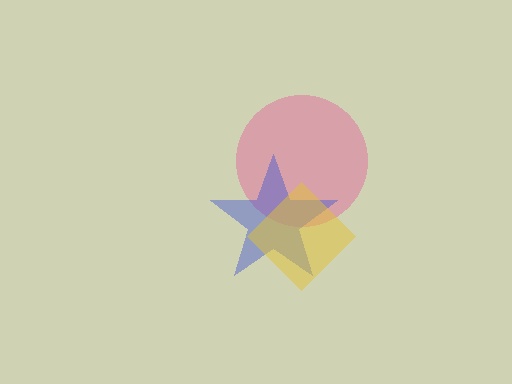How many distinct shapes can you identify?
There are 3 distinct shapes: a pink circle, a blue star, a yellow diamond.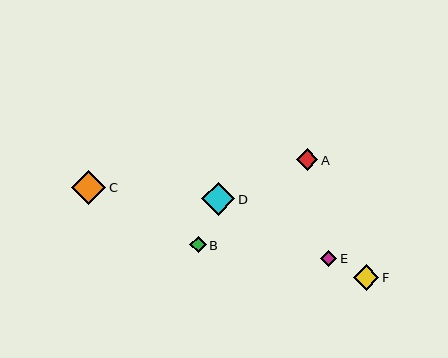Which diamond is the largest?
Diamond C is the largest with a size of approximately 35 pixels.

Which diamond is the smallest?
Diamond E is the smallest with a size of approximately 16 pixels.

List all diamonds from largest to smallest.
From largest to smallest: C, D, F, A, B, E.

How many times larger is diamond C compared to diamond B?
Diamond C is approximately 2.1 times the size of diamond B.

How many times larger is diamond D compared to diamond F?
Diamond D is approximately 1.3 times the size of diamond F.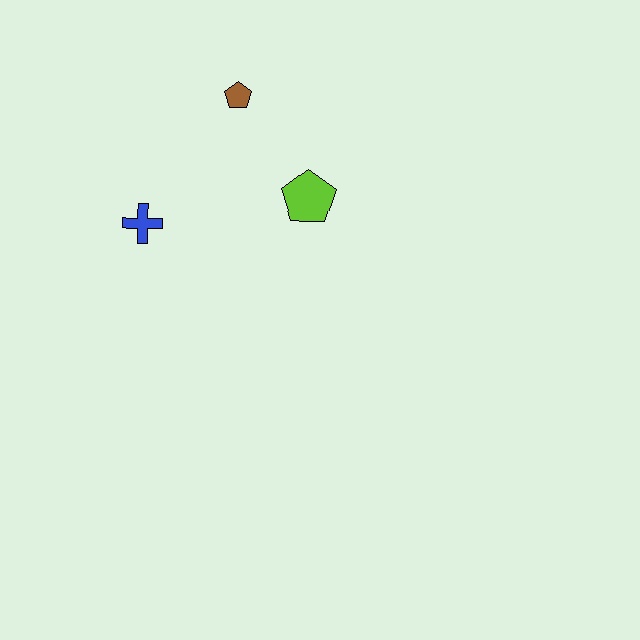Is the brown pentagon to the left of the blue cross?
No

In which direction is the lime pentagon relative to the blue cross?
The lime pentagon is to the right of the blue cross.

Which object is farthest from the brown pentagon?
The blue cross is farthest from the brown pentagon.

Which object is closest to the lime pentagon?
The brown pentagon is closest to the lime pentagon.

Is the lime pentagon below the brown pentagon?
Yes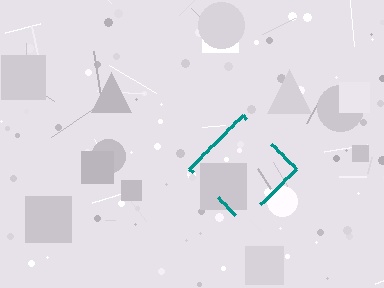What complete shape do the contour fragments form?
The contour fragments form a diamond.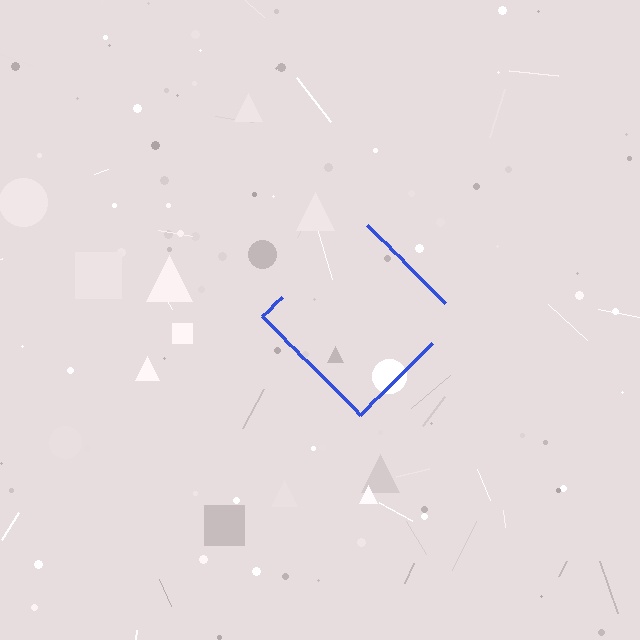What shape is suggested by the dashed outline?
The dashed outline suggests a diamond.